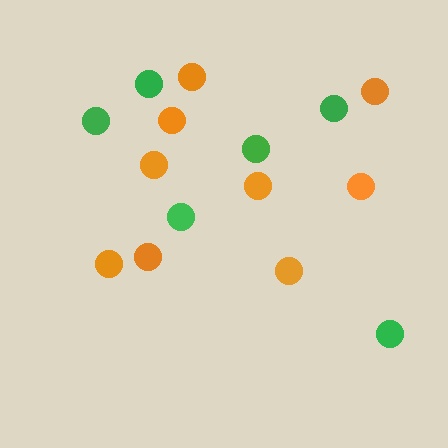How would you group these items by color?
There are 2 groups: one group of orange circles (9) and one group of green circles (6).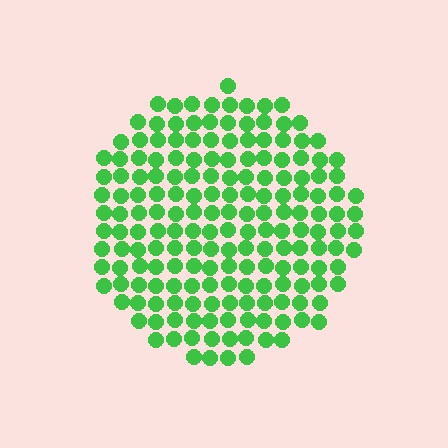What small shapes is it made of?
It is made of small circles.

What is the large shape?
The large shape is a circle.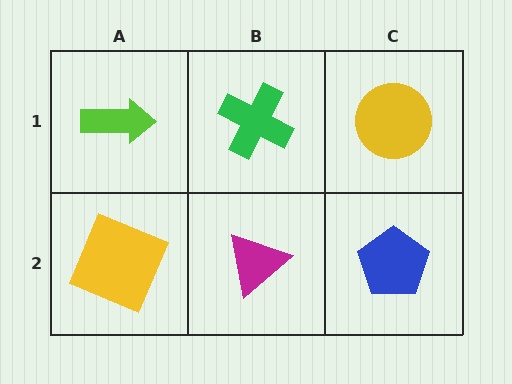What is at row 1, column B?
A green cross.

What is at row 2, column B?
A magenta triangle.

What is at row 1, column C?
A yellow circle.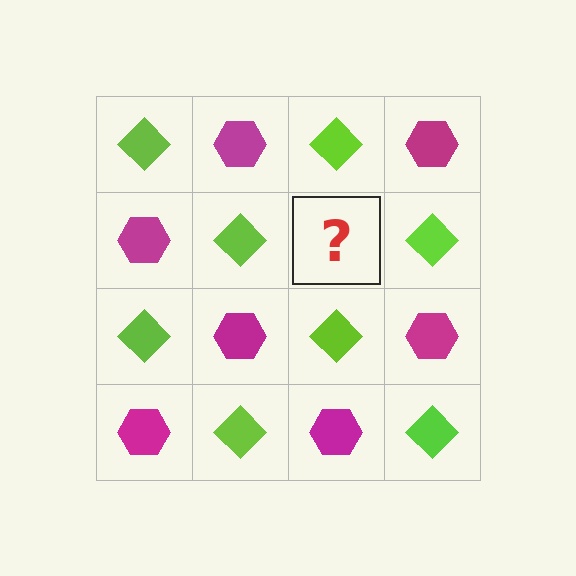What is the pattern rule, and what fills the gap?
The rule is that it alternates lime diamond and magenta hexagon in a checkerboard pattern. The gap should be filled with a magenta hexagon.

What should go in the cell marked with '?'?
The missing cell should contain a magenta hexagon.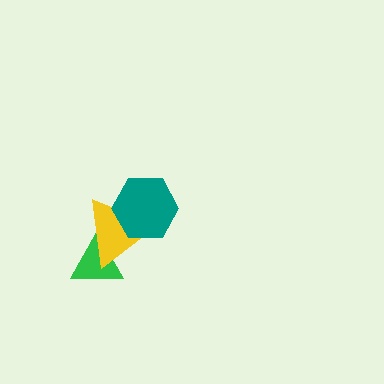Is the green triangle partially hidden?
Yes, it is partially covered by another shape.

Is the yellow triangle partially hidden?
Yes, it is partially covered by another shape.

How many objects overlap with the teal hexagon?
1 object overlaps with the teal hexagon.